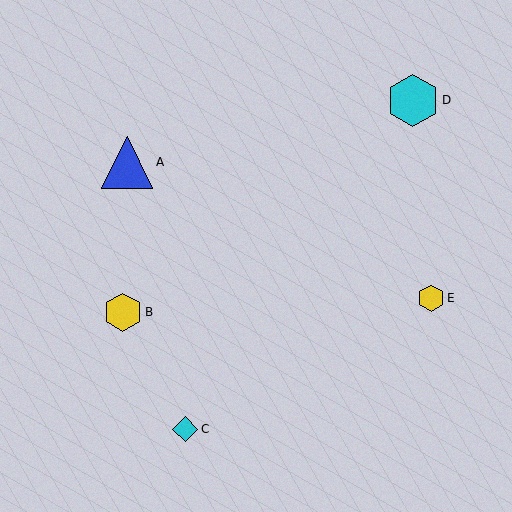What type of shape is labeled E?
Shape E is a yellow hexagon.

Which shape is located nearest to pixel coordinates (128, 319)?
The yellow hexagon (labeled B) at (123, 312) is nearest to that location.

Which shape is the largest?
The cyan hexagon (labeled D) is the largest.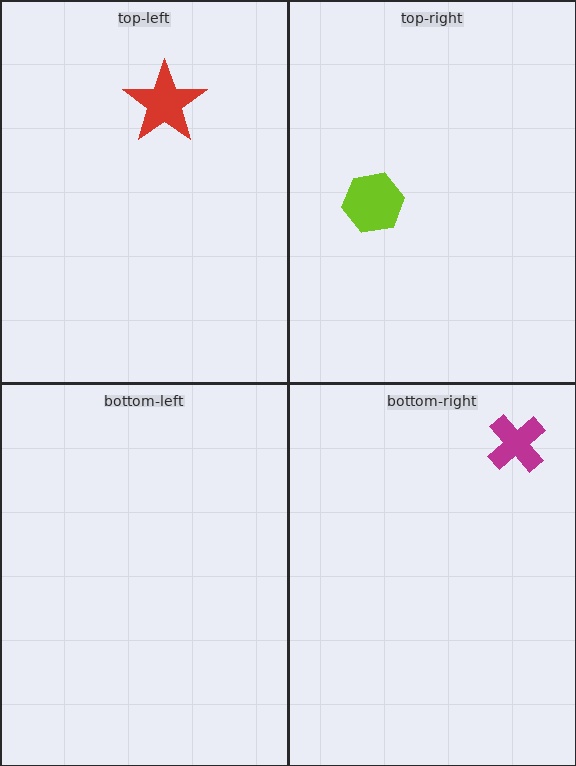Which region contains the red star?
The top-left region.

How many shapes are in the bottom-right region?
1.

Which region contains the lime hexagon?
The top-right region.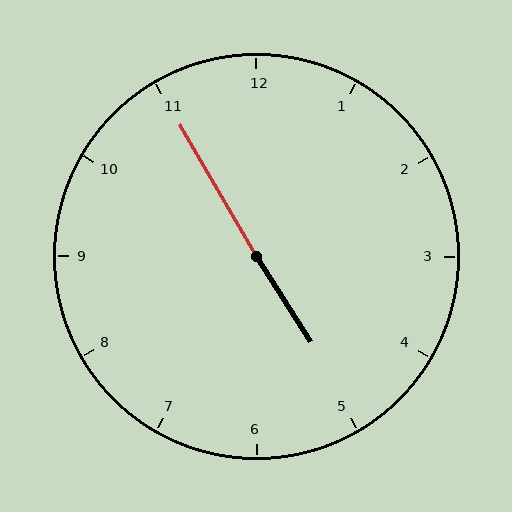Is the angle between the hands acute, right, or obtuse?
It is obtuse.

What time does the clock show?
4:55.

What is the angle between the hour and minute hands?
Approximately 178 degrees.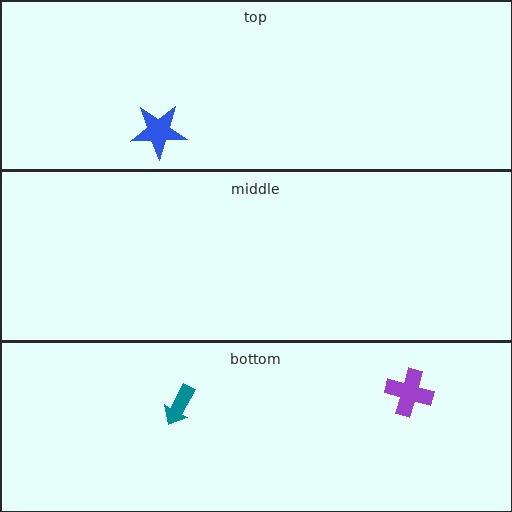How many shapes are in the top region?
1.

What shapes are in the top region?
The blue star.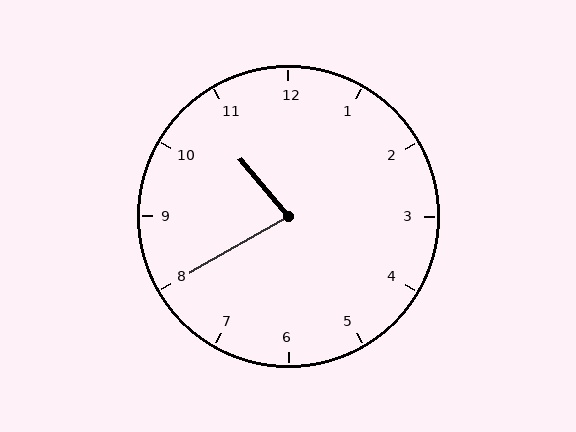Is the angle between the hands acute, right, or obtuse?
It is acute.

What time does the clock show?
10:40.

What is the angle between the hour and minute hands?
Approximately 80 degrees.